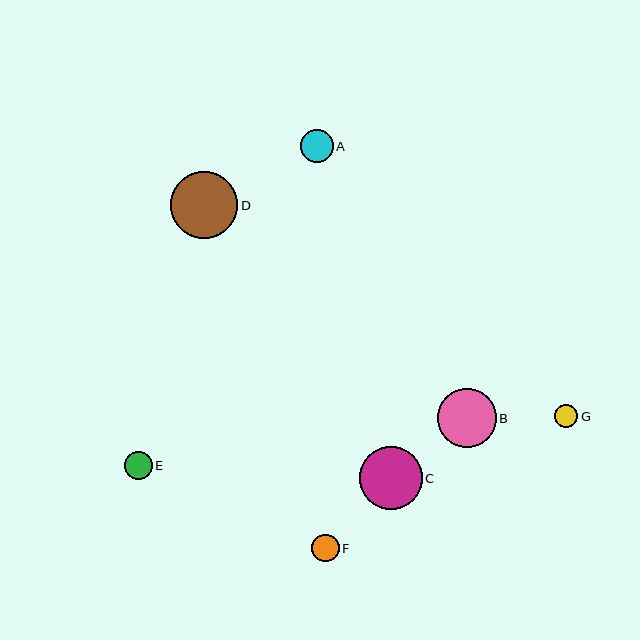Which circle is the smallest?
Circle G is the smallest with a size of approximately 23 pixels.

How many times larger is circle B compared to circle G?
Circle B is approximately 2.5 times the size of circle G.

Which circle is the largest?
Circle D is the largest with a size of approximately 67 pixels.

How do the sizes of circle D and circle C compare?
Circle D and circle C are approximately the same size.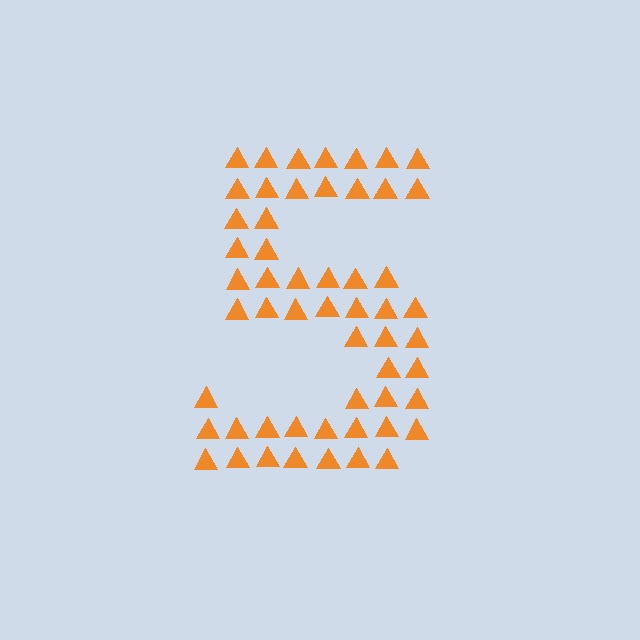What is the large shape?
The large shape is the digit 5.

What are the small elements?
The small elements are triangles.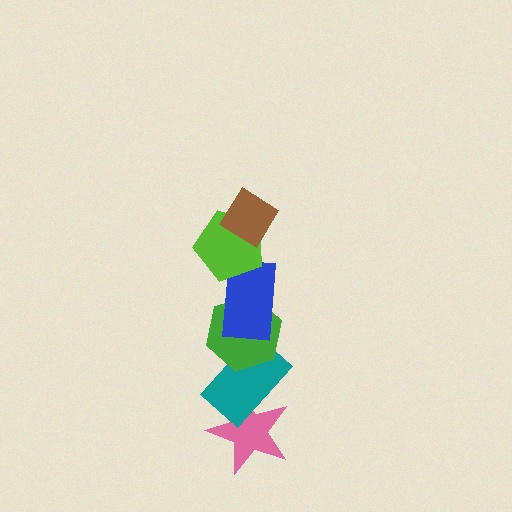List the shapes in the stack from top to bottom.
From top to bottom: the brown diamond, the lime pentagon, the blue rectangle, the green hexagon, the teal rectangle, the pink star.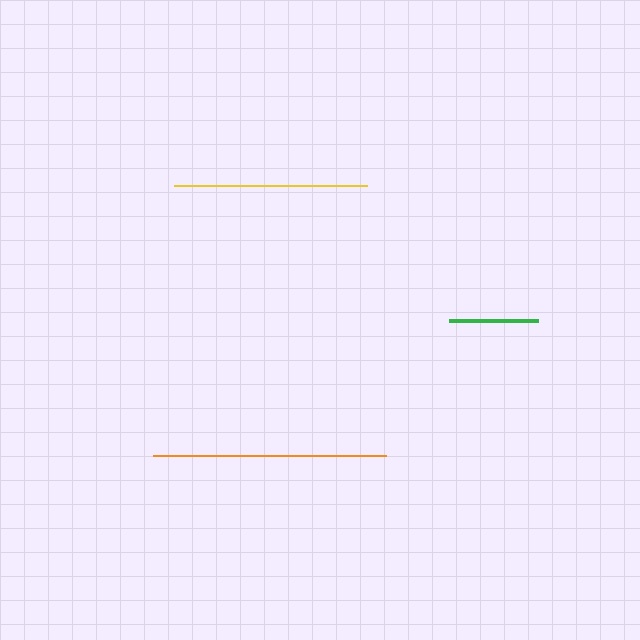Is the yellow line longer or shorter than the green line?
The yellow line is longer than the green line.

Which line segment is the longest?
The orange line is the longest at approximately 234 pixels.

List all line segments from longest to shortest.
From longest to shortest: orange, yellow, green.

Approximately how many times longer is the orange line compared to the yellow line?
The orange line is approximately 1.2 times the length of the yellow line.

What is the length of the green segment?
The green segment is approximately 89 pixels long.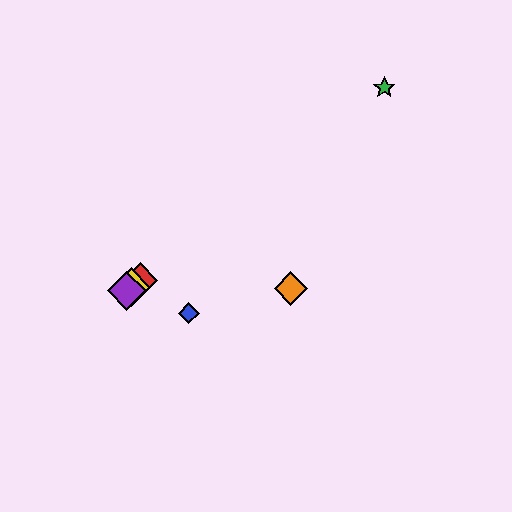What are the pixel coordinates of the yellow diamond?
The yellow diamond is at (132, 287).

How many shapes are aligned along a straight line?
4 shapes (the red diamond, the green star, the yellow diamond, the purple diamond) are aligned along a straight line.